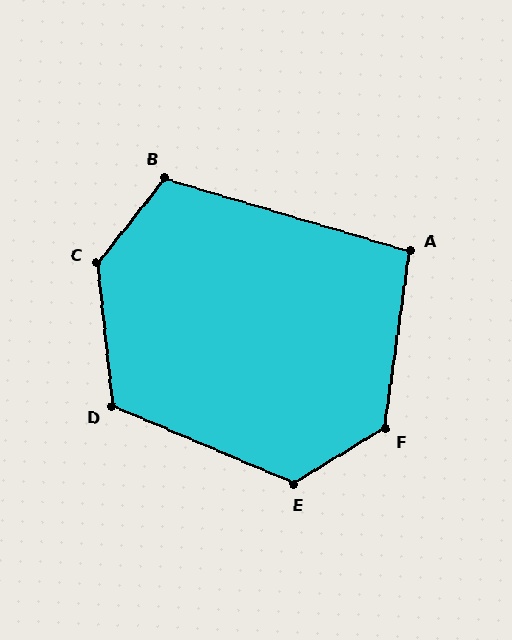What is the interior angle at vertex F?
Approximately 129 degrees (obtuse).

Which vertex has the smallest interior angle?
A, at approximately 99 degrees.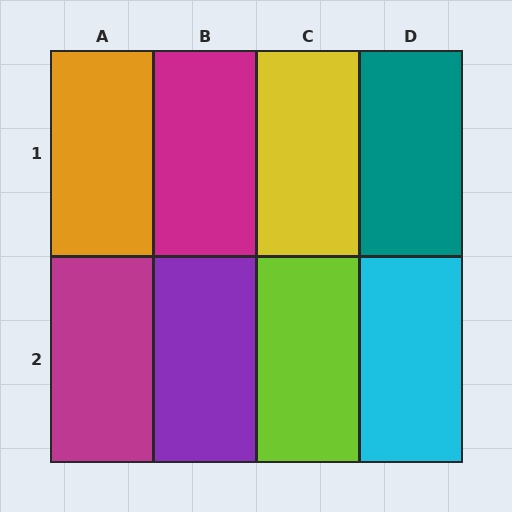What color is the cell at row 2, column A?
Magenta.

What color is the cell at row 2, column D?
Cyan.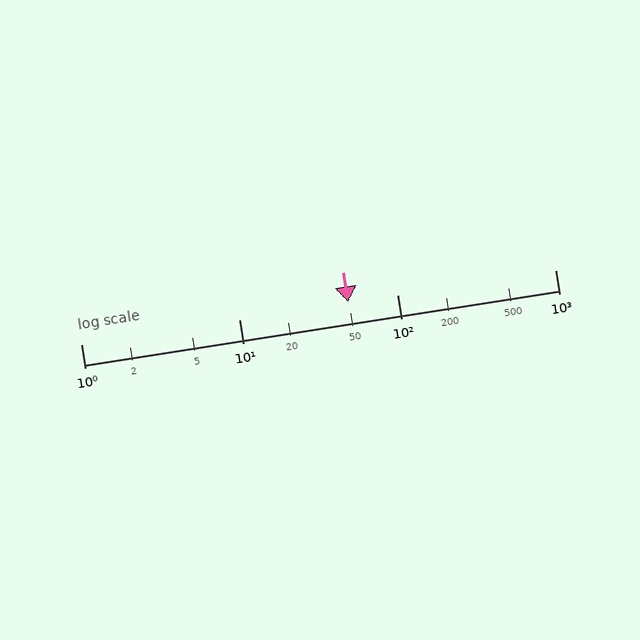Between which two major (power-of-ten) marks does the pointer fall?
The pointer is between 10 and 100.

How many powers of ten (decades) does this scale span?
The scale spans 3 decades, from 1 to 1000.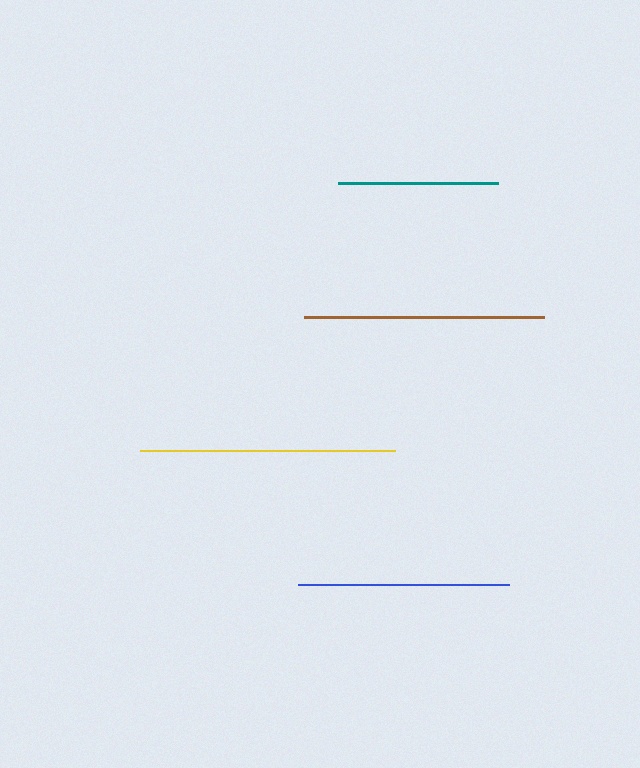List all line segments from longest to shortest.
From longest to shortest: yellow, brown, blue, teal.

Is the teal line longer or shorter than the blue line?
The blue line is longer than the teal line.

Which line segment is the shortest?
The teal line is the shortest at approximately 160 pixels.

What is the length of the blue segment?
The blue segment is approximately 211 pixels long.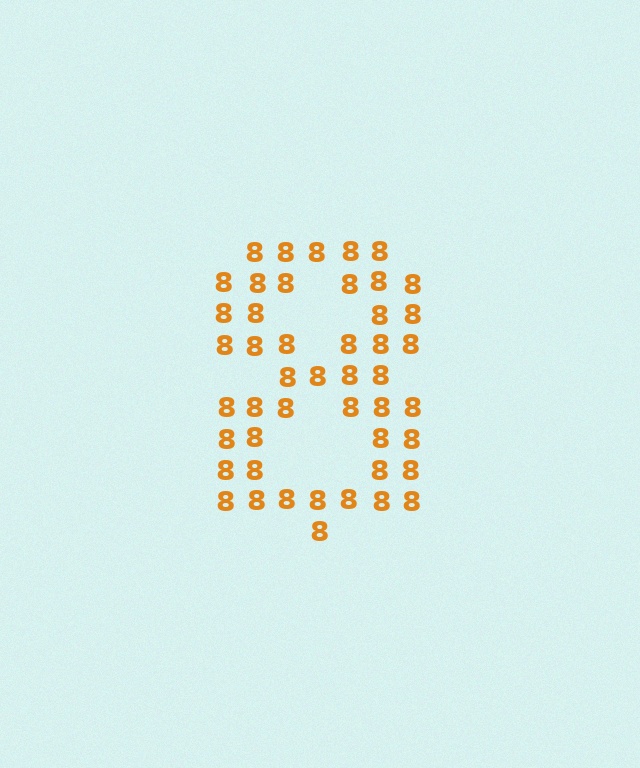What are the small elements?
The small elements are digit 8's.